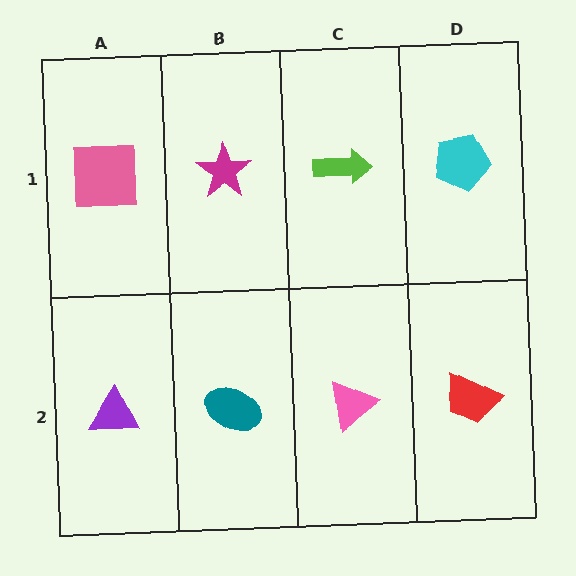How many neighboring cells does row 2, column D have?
2.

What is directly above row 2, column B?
A magenta star.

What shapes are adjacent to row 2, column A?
A pink square (row 1, column A), a teal ellipse (row 2, column B).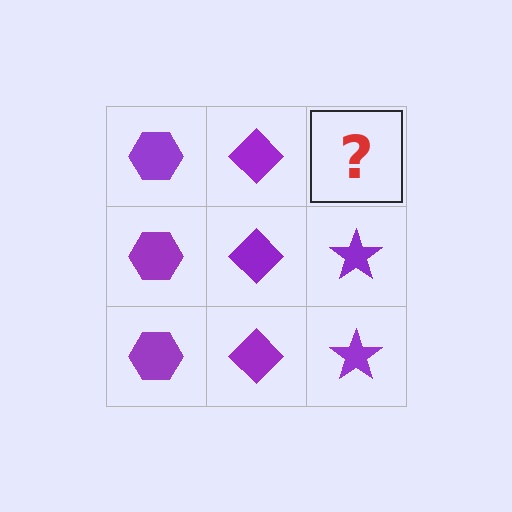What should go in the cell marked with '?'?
The missing cell should contain a purple star.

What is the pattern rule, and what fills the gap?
The rule is that each column has a consistent shape. The gap should be filled with a purple star.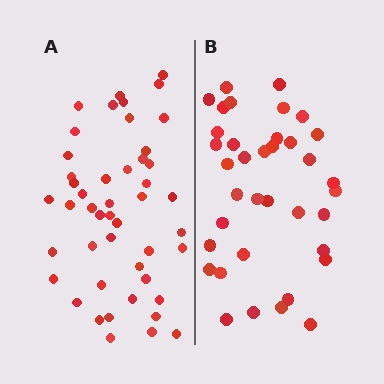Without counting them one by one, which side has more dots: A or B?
Region A (the left region) has more dots.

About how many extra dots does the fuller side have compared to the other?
Region A has roughly 10 or so more dots than region B.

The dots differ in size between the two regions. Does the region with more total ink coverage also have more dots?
No. Region B has more total ink coverage because its dots are larger, but region A actually contains more individual dots. Total area can be misleading — the number of items is what matters here.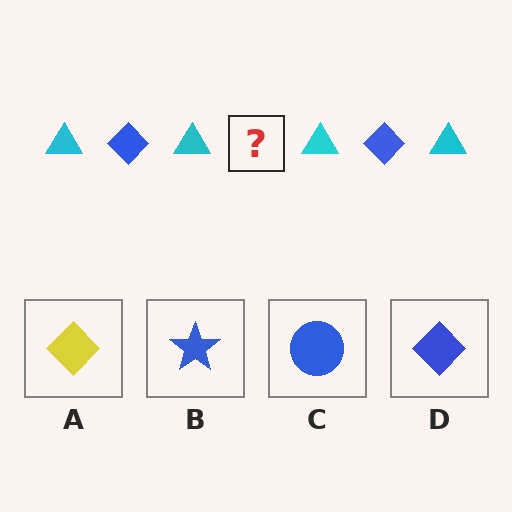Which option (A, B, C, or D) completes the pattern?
D.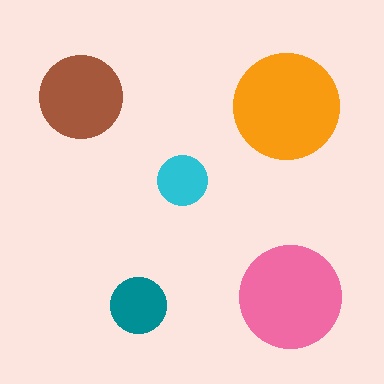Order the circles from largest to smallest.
the orange one, the pink one, the brown one, the teal one, the cyan one.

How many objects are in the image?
There are 5 objects in the image.